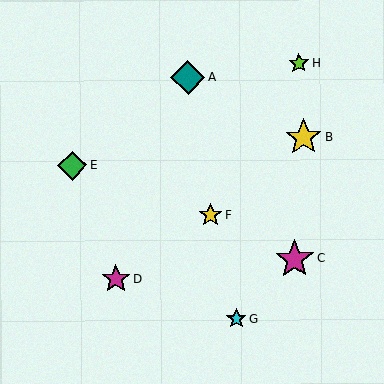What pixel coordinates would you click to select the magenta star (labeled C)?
Click at (295, 259) to select the magenta star C.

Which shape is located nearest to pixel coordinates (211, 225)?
The yellow star (labeled F) at (211, 215) is nearest to that location.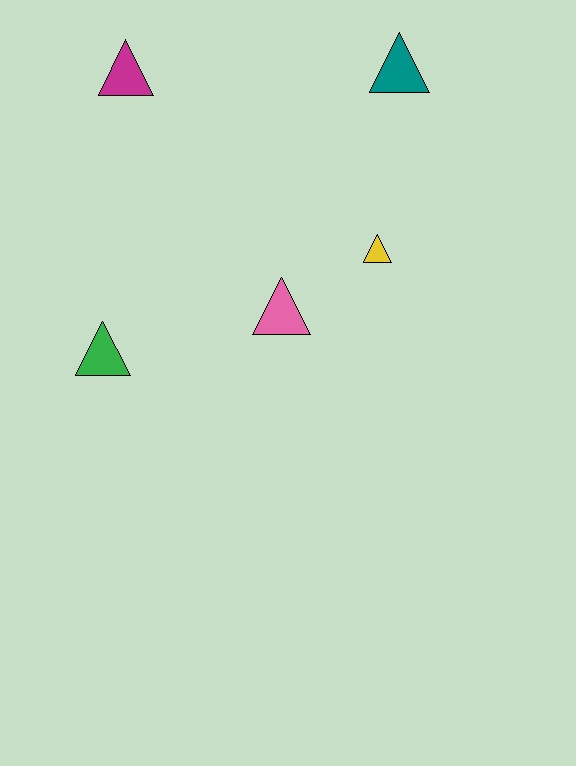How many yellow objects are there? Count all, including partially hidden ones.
There is 1 yellow object.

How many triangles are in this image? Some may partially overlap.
There are 5 triangles.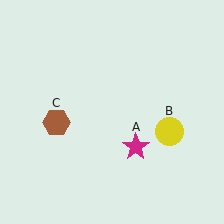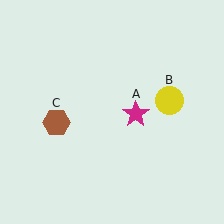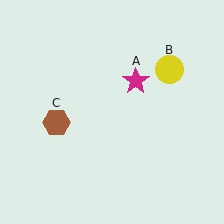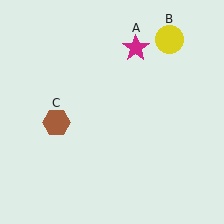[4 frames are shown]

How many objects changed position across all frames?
2 objects changed position: magenta star (object A), yellow circle (object B).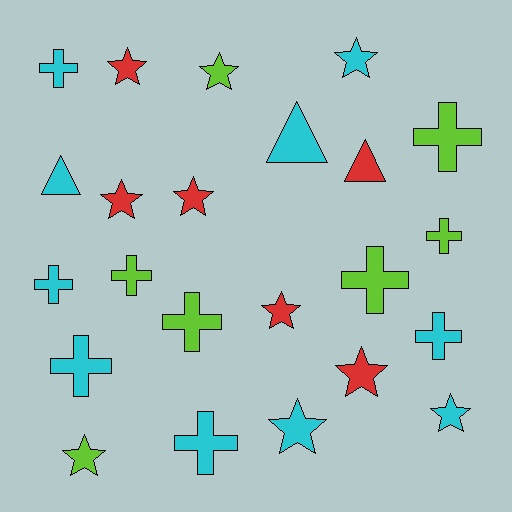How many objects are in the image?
There are 23 objects.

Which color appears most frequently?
Cyan, with 10 objects.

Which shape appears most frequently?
Star, with 10 objects.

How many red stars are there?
There are 5 red stars.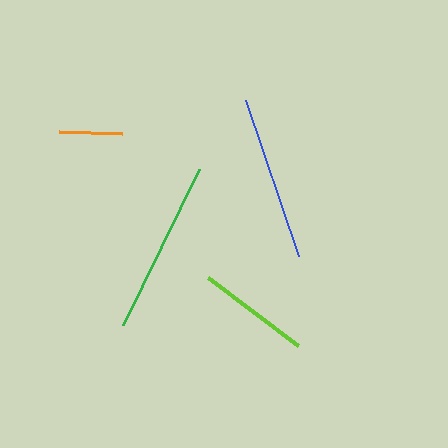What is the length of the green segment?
The green segment is approximately 173 pixels long.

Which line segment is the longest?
The green line is the longest at approximately 173 pixels.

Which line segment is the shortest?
The orange line is the shortest at approximately 63 pixels.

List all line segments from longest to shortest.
From longest to shortest: green, blue, lime, orange.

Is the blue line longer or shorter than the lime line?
The blue line is longer than the lime line.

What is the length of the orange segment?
The orange segment is approximately 63 pixels long.